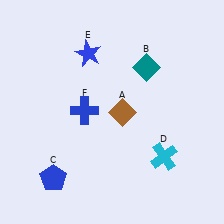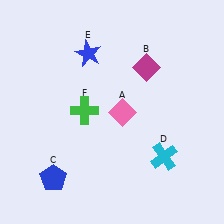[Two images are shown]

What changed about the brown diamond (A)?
In Image 1, A is brown. In Image 2, it changed to pink.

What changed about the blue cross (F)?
In Image 1, F is blue. In Image 2, it changed to green.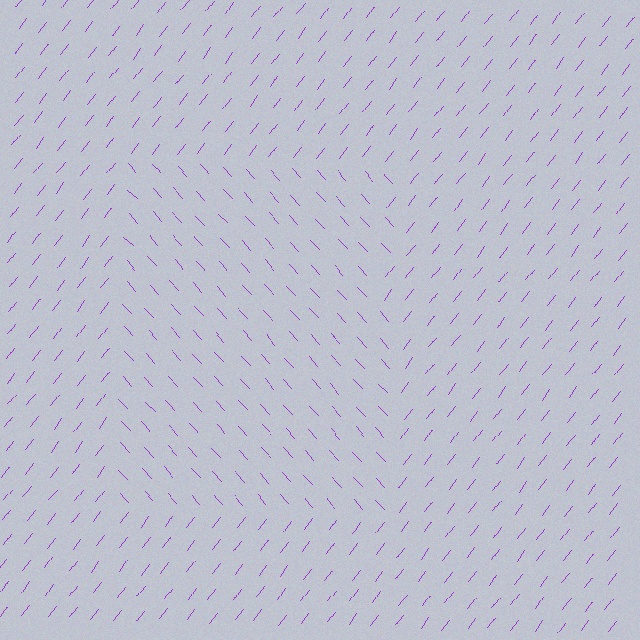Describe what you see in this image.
The image is filled with small purple line segments. A rectangle region in the image has lines oriented differently from the surrounding lines, creating a visible texture boundary.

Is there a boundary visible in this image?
Yes, there is a texture boundary formed by a change in line orientation.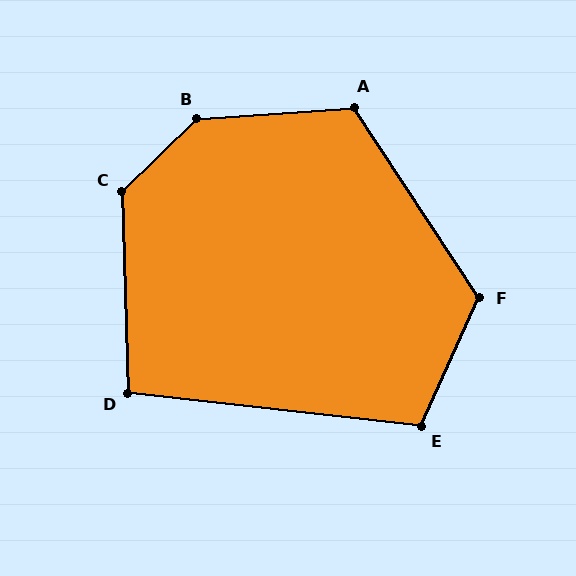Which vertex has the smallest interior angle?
D, at approximately 98 degrees.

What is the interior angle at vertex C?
Approximately 133 degrees (obtuse).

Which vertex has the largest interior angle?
B, at approximately 140 degrees.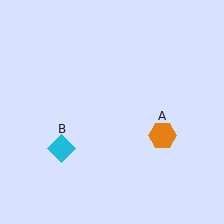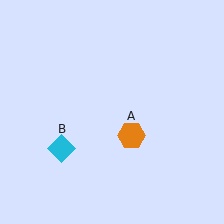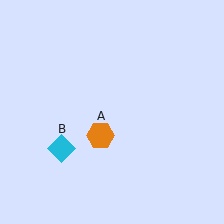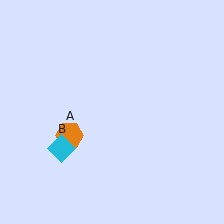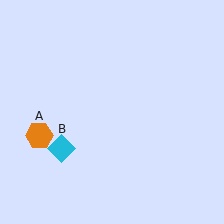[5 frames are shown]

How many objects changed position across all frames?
1 object changed position: orange hexagon (object A).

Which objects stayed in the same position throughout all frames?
Cyan diamond (object B) remained stationary.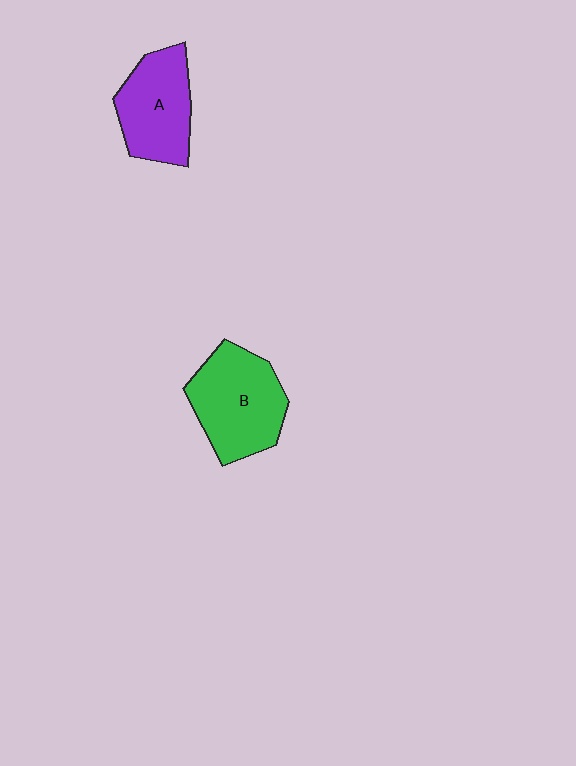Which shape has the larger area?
Shape B (green).